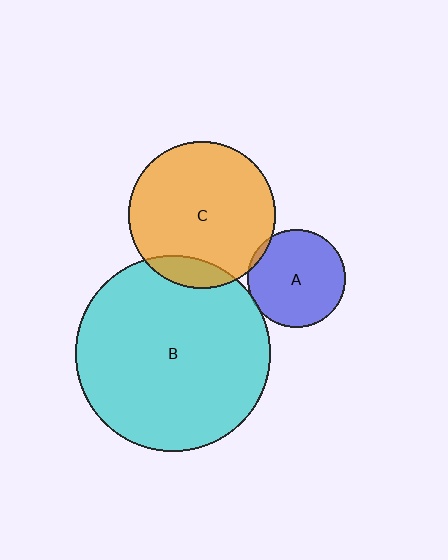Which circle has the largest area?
Circle B (cyan).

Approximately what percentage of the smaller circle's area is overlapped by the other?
Approximately 5%.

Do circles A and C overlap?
Yes.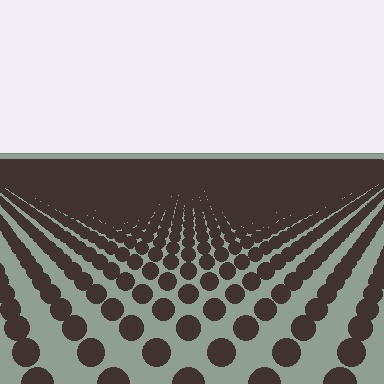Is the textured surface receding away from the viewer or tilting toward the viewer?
The surface is receding away from the viewer. Texture elements get smaller and denser toward the top.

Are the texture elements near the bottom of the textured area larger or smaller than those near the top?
Larger. Near the bottom, elements are closer to the viewer and appear at a bigger on-screen size.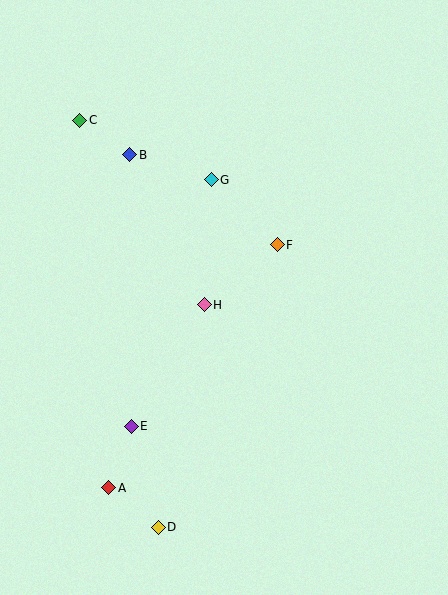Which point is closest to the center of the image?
Point H at (204, 305) is closest to the center.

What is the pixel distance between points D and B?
The distance between D and B is 374 pixels.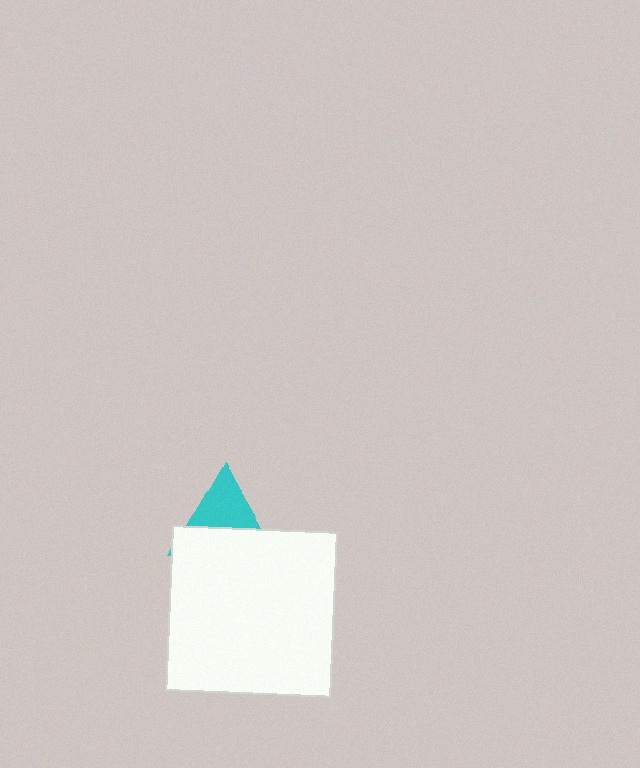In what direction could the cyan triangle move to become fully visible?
The cyan triangle could move up. That would shift it out from behind the white square entirely.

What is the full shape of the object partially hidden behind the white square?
The partially hidden object is a cyan triangle.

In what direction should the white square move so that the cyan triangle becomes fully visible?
The white square should move down. That is the shortest direction to clear the overlap and leave the cyan triangle fully visible.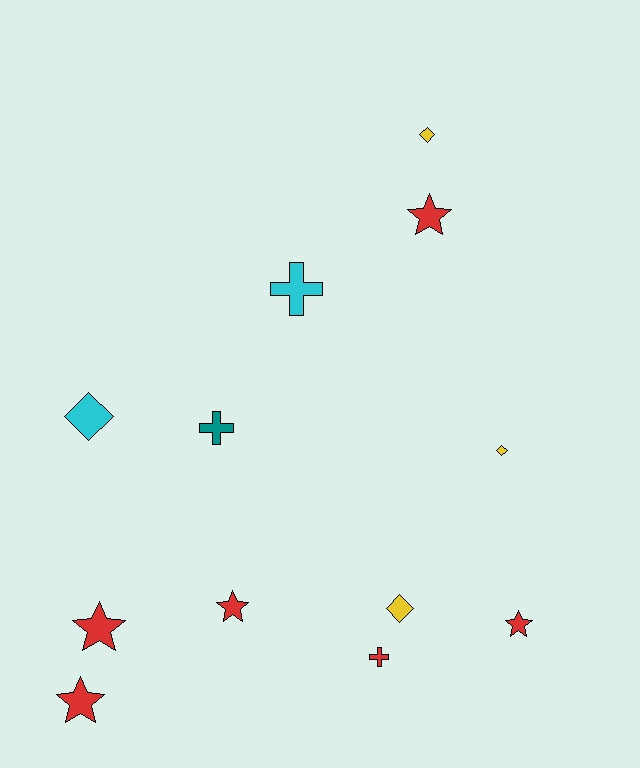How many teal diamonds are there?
There are no teal diamonds.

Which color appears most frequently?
Red, with 6 objects.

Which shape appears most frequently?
Star, with 5 objects.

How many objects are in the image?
There are 12 objects.